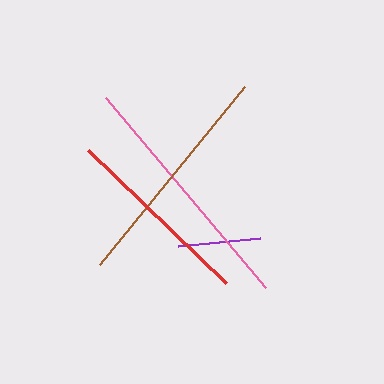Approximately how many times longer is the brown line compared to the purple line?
The brown line is approximately 2.8 times the length of the purple line.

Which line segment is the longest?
The pink line is the longest at approximately 248 pixels.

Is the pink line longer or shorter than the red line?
The pink line is longer than the red line.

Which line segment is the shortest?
The purple line is the shortest at approximately 82 pixels.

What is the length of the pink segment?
The pink segment is approximately 248 pixels long.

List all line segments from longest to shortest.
From longest to shortest: pink, brown, red, purple.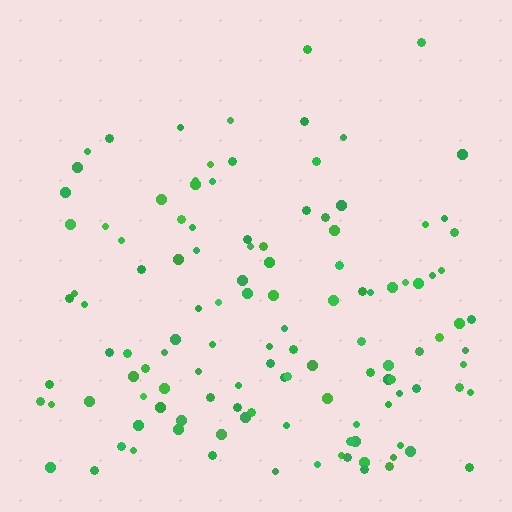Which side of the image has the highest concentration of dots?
The bottom.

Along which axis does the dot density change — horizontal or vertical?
Vertical.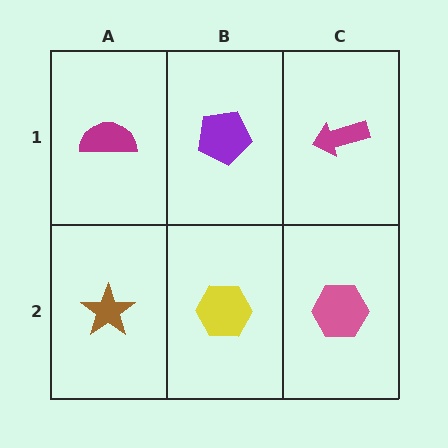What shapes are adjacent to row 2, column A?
A magenta semicircle (row 1, column A), a yellow hexagon (row 2, column B).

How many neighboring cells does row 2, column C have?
2.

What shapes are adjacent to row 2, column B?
A purple pentagon (row 1, column B), a brown star (row 2, column A), a pink hexagon (row 2, column C).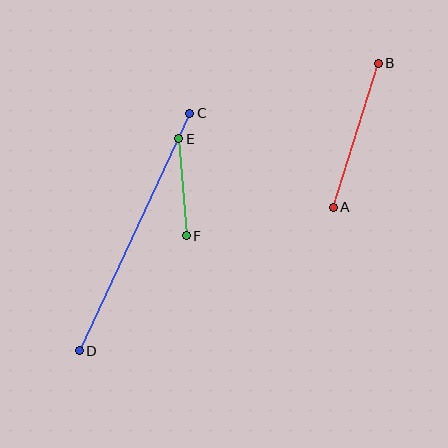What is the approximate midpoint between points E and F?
The midpoint is at approximately (182, 187) pixels.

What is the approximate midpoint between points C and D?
The midpoint is at approximately (134, 232) pixels.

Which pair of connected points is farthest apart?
Points C and D are farthest apart.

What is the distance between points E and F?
The distance is approximately 97 pixels.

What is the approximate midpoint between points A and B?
The midpoint is at approximately (356, 135) pixels.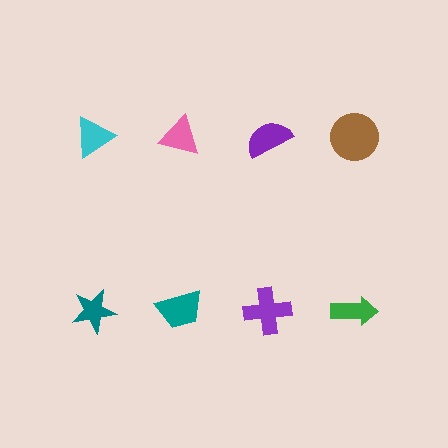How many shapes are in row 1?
4 shapes.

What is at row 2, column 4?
A green arrow.